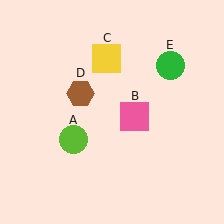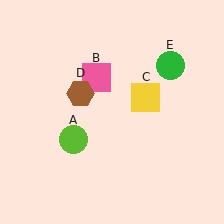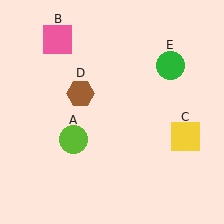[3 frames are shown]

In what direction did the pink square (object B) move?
The pink square (object B) moved up and to the left.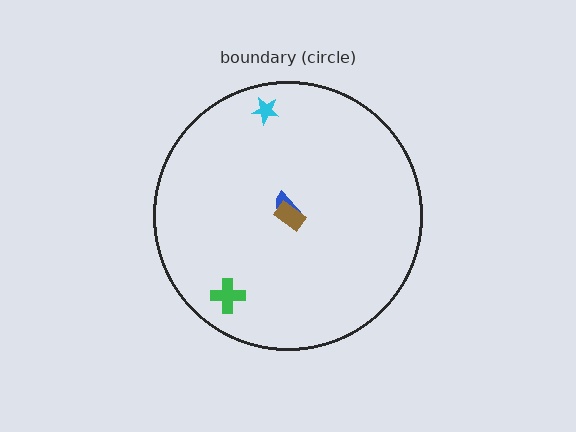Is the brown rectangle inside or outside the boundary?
Inside.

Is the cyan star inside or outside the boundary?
Inside.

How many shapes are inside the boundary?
4 inside, 0 outside.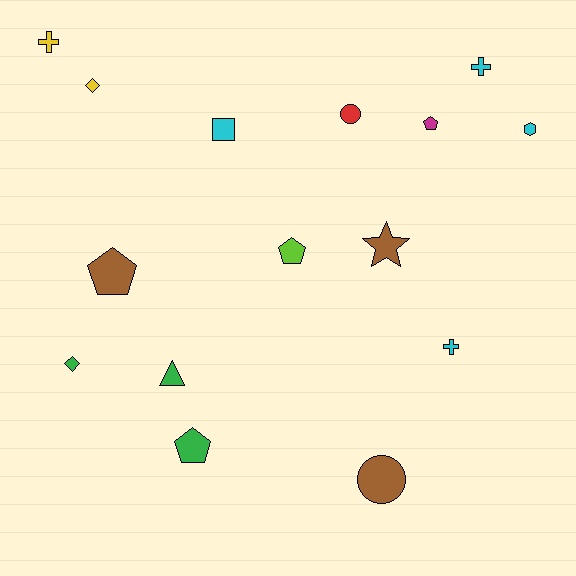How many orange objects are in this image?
There are no orange objects.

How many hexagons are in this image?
There is 1 hexagon.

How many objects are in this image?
There are 15 objects.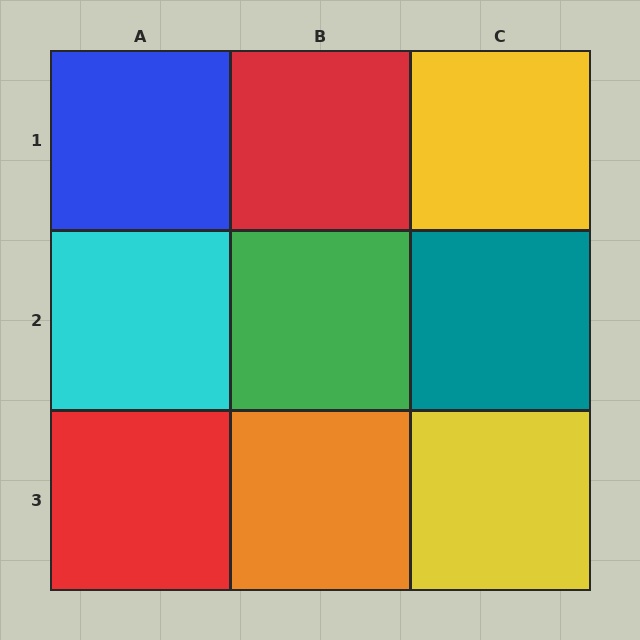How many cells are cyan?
1 cell is cyan.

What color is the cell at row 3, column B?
Orange.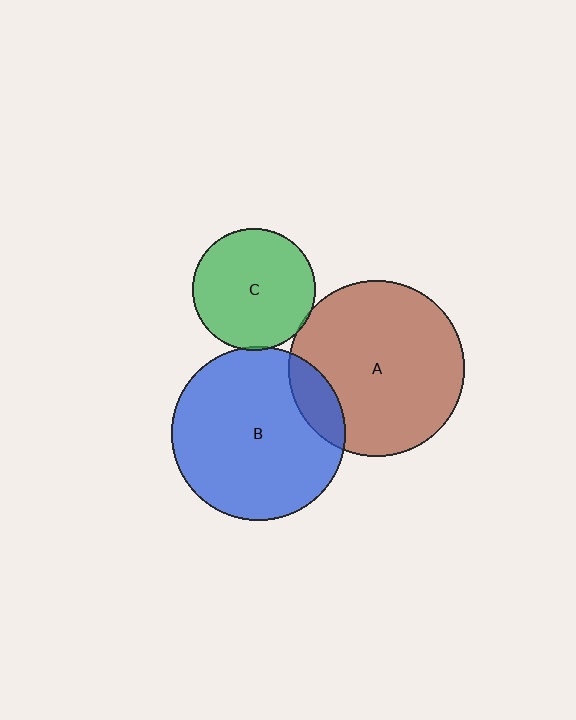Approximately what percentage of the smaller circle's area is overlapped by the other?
Approximately 15%.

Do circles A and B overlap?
Yes.